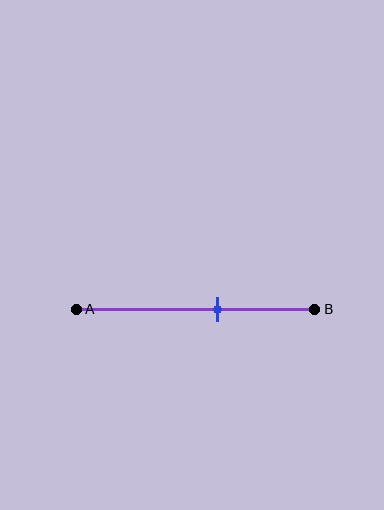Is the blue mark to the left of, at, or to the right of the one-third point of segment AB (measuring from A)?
The blue mark is to the right of the one-third point of segment AB.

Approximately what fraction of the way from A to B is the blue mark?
The blue mark is approximately 60% of the way from A to B.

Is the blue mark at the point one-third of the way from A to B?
No, the mark is at about 60% from A, not at the 33% one-third point.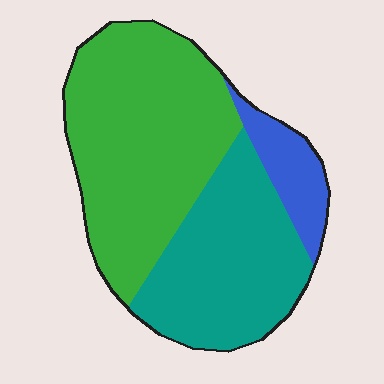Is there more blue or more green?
Green.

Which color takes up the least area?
Blue, at roughly 10%.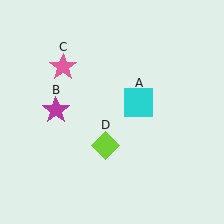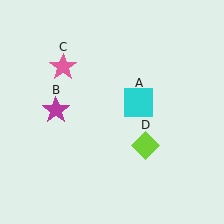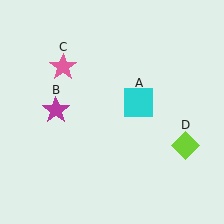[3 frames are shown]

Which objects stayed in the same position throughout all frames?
Cyan square (object A) and magenta star (object B) and pink star (object C) remained stationary.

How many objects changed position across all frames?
1 object changed position: lime diamond (object D).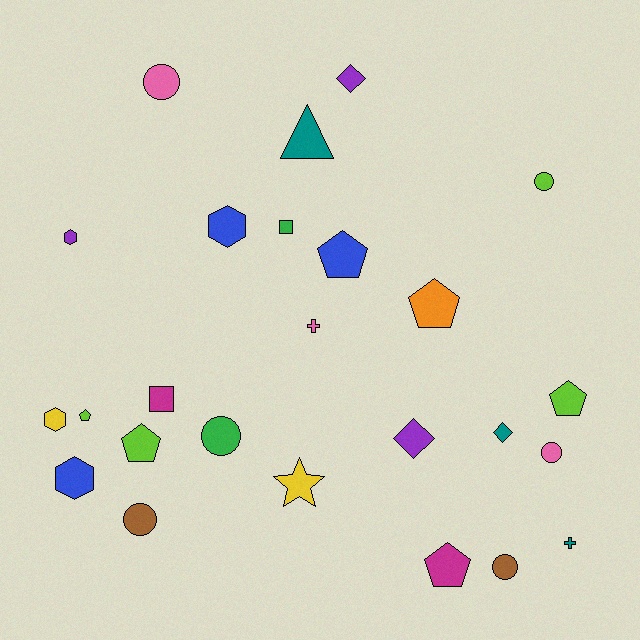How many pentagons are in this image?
There are 6 pentagons.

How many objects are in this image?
There are 25 objects.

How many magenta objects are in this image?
There are 2 magenta objects.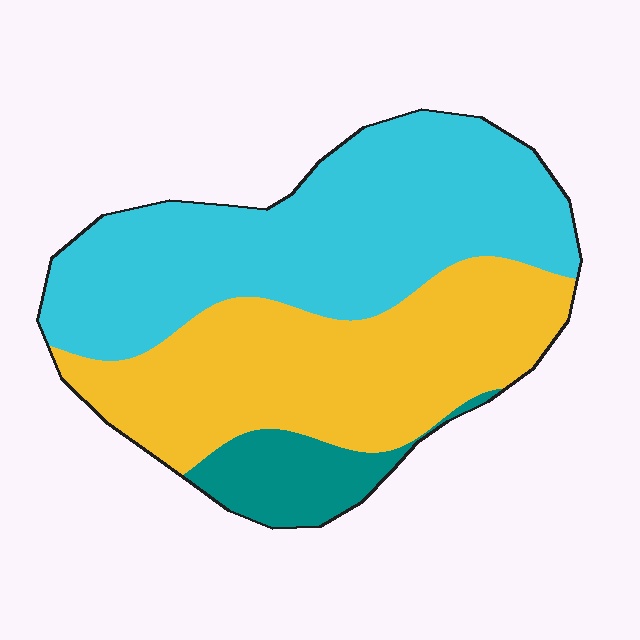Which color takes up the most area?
Cyan, at roughly 50%.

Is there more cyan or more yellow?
Cyan.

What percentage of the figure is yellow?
Yellow takes up about two fifths (2/5) of the figure.